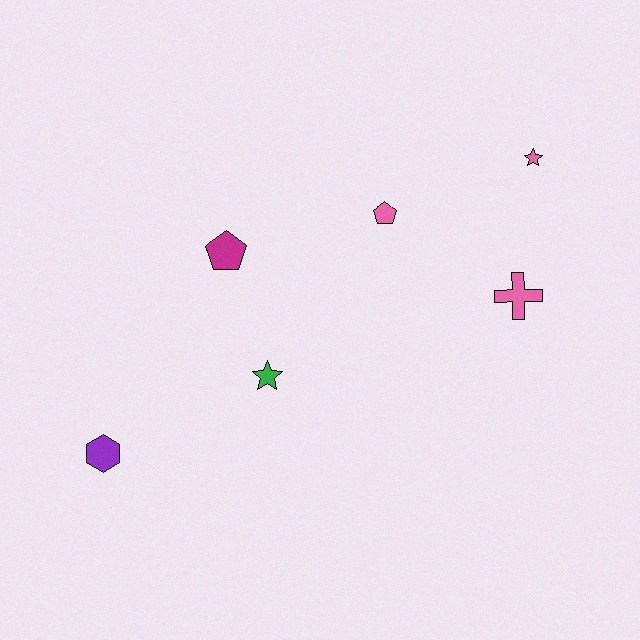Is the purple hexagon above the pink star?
No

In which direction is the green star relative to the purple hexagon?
The green star is to the right of the purple hexagon.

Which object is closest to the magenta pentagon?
The green star is closest to the magenta pentagon.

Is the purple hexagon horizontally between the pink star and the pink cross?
No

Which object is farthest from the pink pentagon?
The purple hexagon is farthest from the pink pentagon.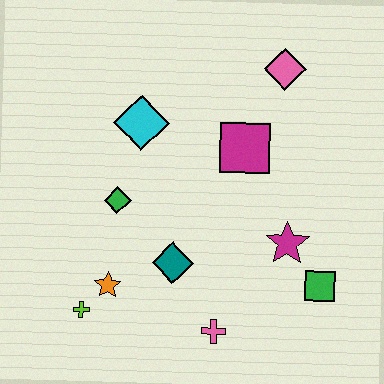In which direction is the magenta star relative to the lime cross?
The magenta star is to the right of the lime cross.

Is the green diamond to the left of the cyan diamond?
Yes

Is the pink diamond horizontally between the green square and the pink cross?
Yes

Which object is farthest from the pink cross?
The pink diamond is farthest from the pink cross.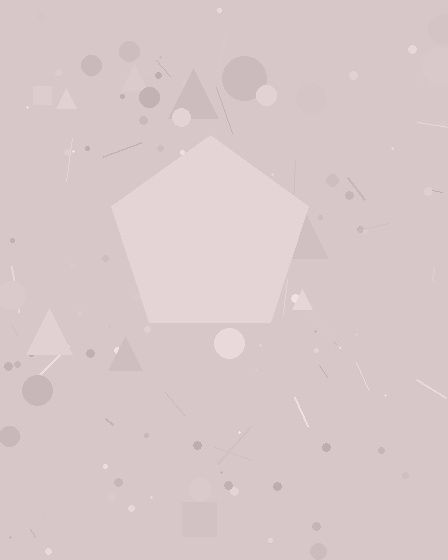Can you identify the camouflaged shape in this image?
The camouflaged shape is a pentagon.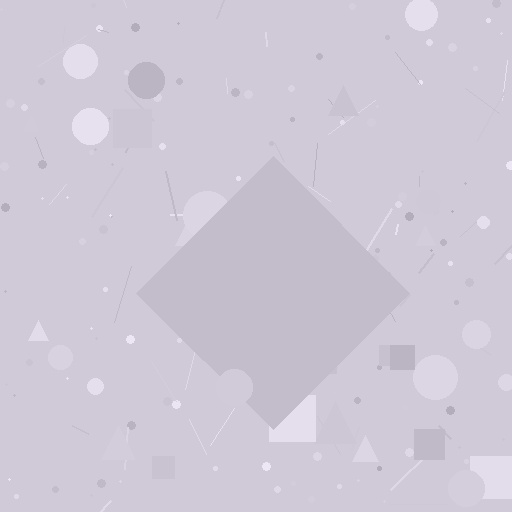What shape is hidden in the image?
A diamond is hidden in the image.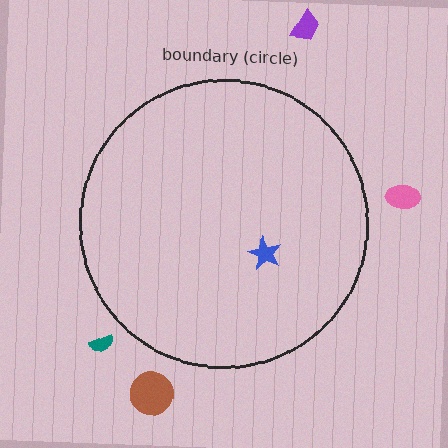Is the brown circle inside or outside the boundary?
Outside.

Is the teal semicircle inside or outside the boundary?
Outside.